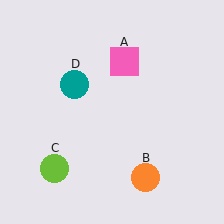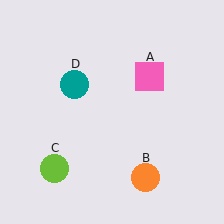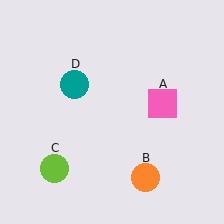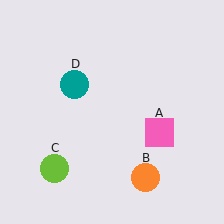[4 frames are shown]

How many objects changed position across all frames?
1 object changed position: pink square (object A).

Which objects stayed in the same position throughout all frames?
Orange circle (object B) and lime circle (object C) and teal circle (object D) remained stationary.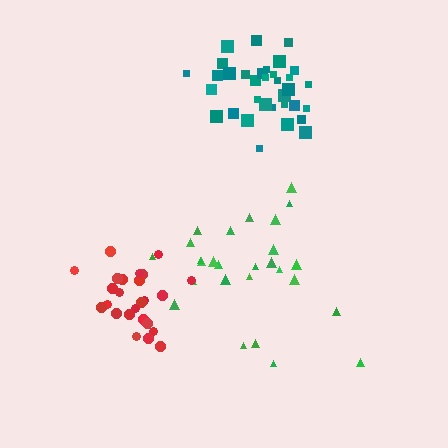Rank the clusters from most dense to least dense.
red, teal, green.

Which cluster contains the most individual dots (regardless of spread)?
Teal (34).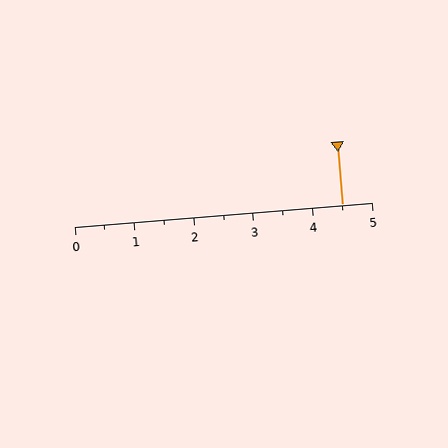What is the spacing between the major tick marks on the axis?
The major ticks are spaced 1 apart.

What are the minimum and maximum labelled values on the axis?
The axis runs from 0 to 5.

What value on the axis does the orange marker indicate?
The marker indicates approximately 4.5.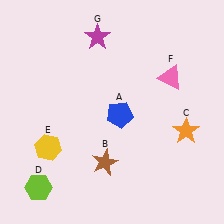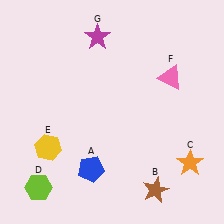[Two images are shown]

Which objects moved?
The objects that moved are: the blue pentagon (A), the brown star (B), the orange star (C).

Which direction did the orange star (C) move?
The orange star (C) moved down.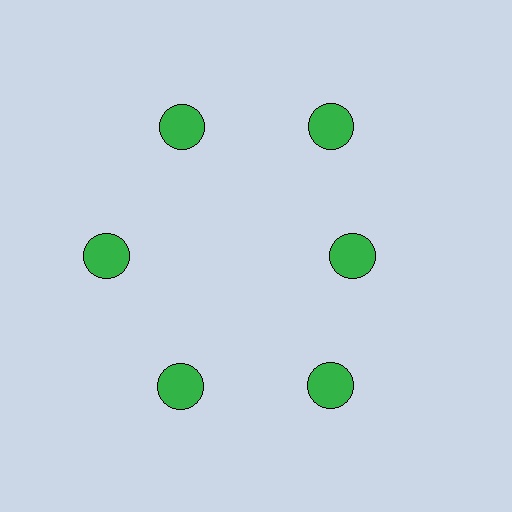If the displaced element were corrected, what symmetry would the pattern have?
It would have 6-fold rotational symmetry — the pattern would map onto itself every 60 degrees.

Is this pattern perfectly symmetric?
No. The 6 green circles are arranged in a ring, but one element near the 3 o'clock position is pulled inward toward the center, breaking the 6-fold rotational symmetry.